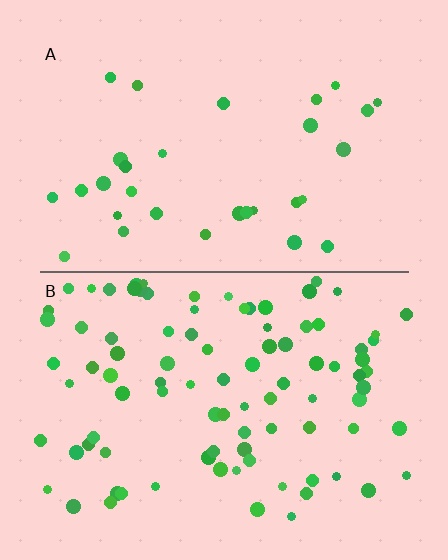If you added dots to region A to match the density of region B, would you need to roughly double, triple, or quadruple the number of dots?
Approximately triple.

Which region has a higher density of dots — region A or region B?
B (the bottom).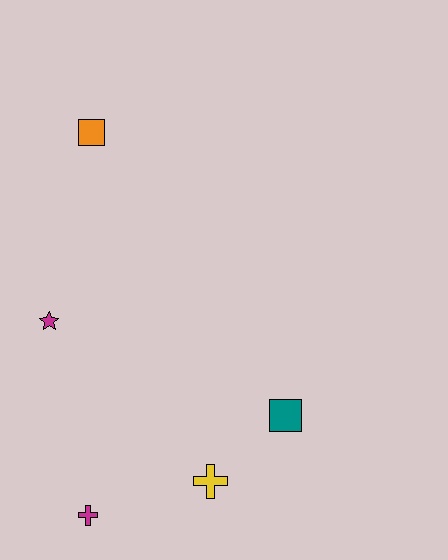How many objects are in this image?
There are 5 objects.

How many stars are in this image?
There is 1 star.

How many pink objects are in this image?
There are no pink objects.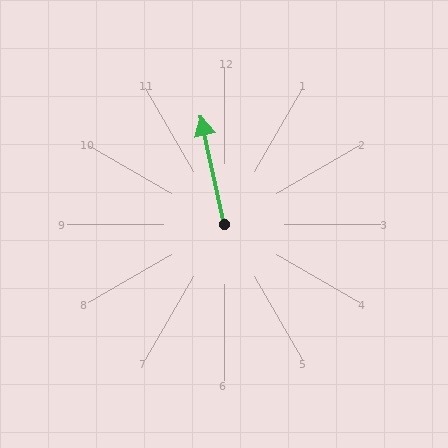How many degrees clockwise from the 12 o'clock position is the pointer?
Approximately 348 degrees.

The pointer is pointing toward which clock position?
Roughly 12 o'clock.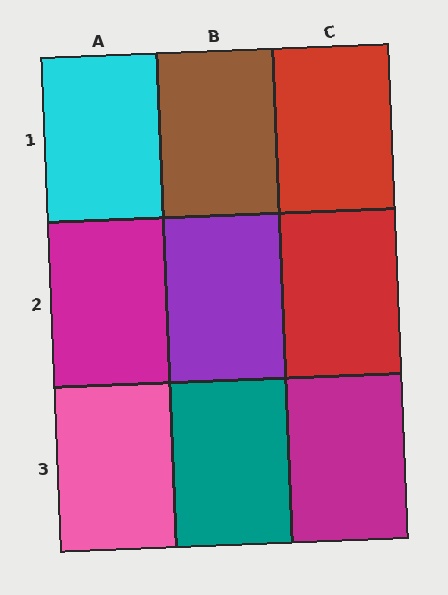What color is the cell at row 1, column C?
Red.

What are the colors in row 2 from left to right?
Magenta, purple, red.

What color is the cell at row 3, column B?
Teal.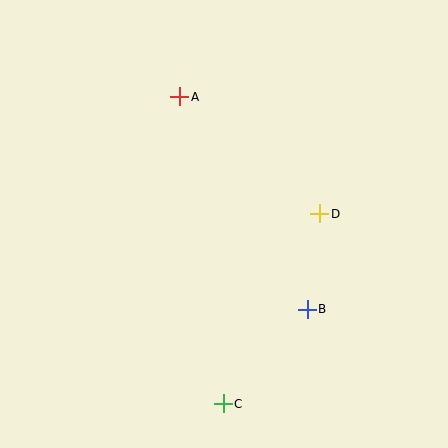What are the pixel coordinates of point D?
Point D is at (320, 214).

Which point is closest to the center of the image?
Point D at (320, 214) is closest to the center.